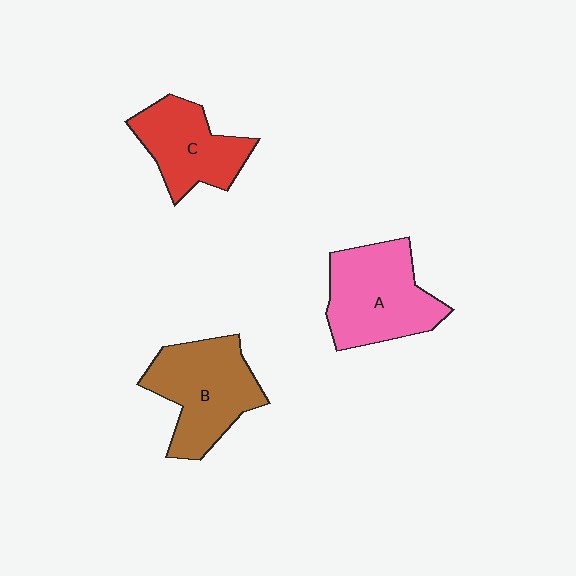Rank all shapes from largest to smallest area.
From largest to smallest: A (pink), B (brown), C (red).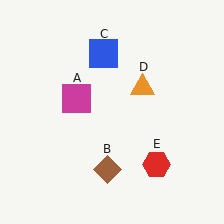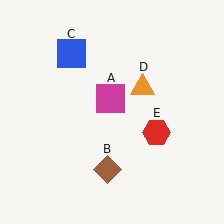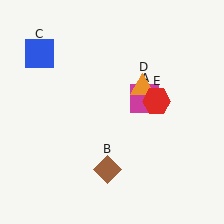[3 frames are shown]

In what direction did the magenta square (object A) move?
The magenta square (object A) moved right.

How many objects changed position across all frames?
3 objects changed position: magenta square (object A), blue square (object C), red hexagon (object E).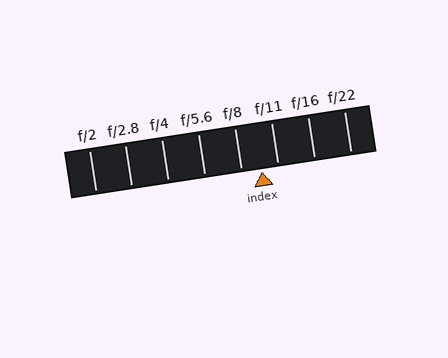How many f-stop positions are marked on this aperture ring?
There are 8 f-stop positions marked.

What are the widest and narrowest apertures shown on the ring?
The widest aperture shown is f/2 and the narrowest is f/22.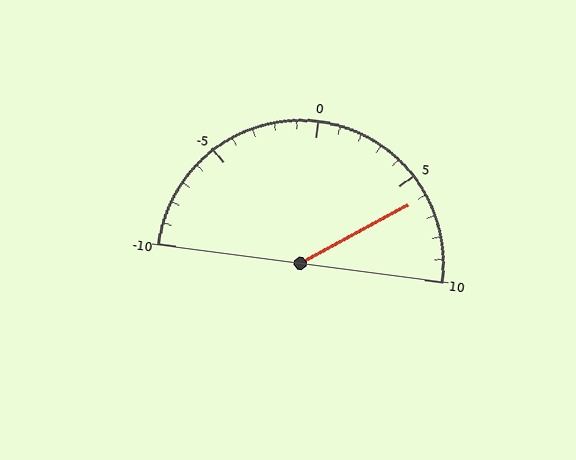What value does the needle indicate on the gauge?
The needle indicates approximately 6.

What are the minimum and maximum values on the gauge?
The gauge ranges from -10 to 10.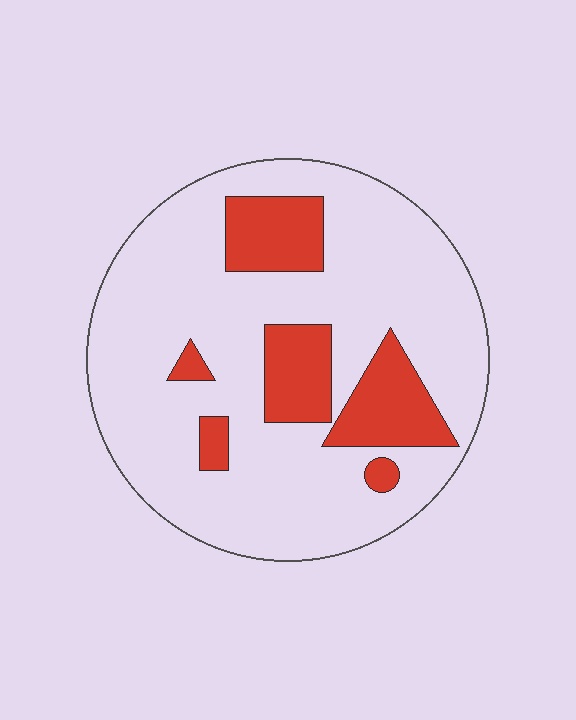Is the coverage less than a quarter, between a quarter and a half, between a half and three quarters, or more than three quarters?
Less than a quarter.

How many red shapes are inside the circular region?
6.